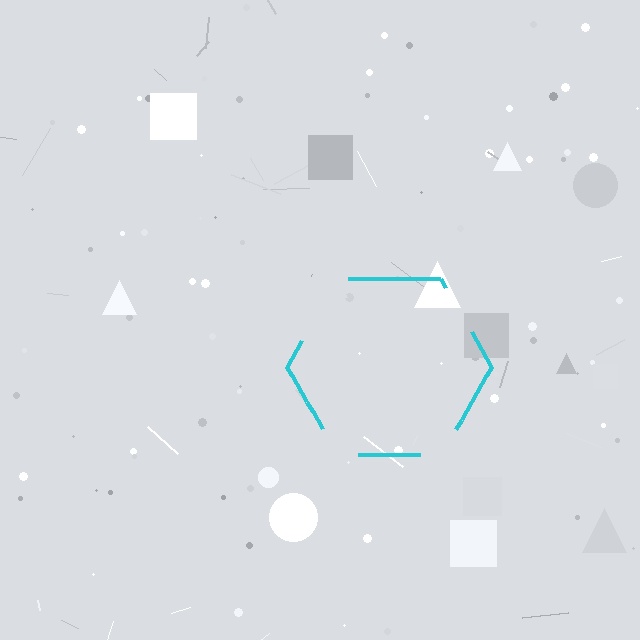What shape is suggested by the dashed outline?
The dashed outline suggests a hexagon.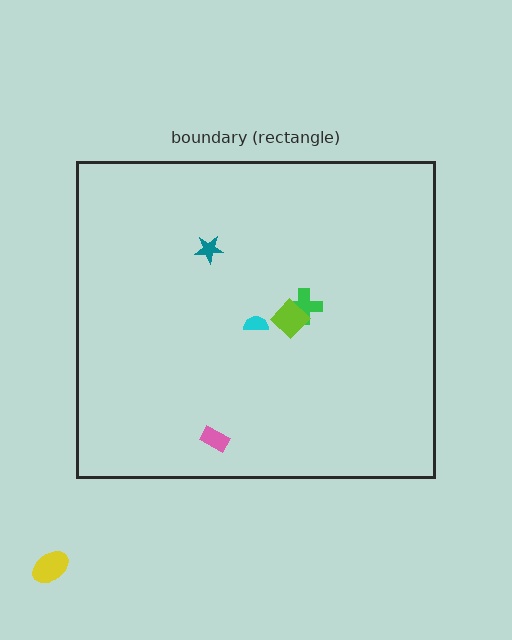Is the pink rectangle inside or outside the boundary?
Inside.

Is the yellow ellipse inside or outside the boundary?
Outside.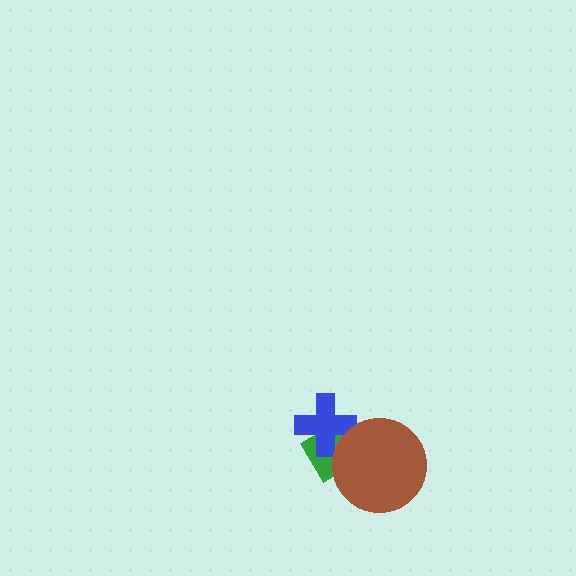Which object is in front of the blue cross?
The brown circle is in front of the blue cross.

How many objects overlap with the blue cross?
2 objects overlap with the blue cross.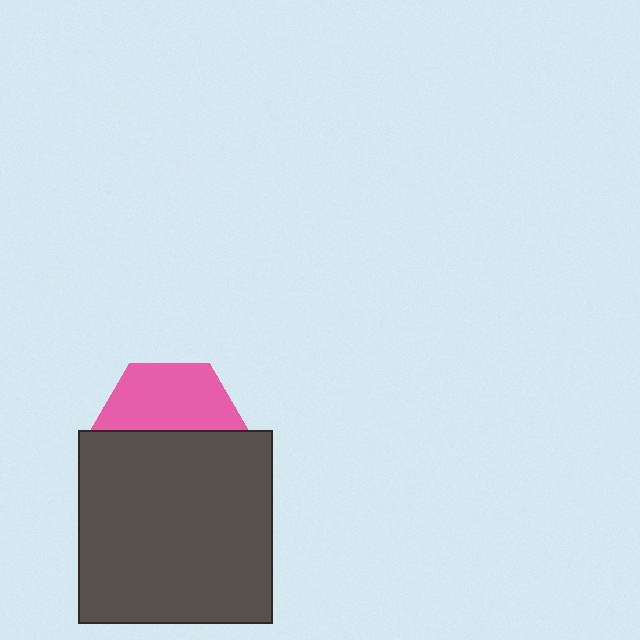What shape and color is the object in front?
The object in front is a dark gray square.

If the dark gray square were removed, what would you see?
You would see the complete pink hexagon.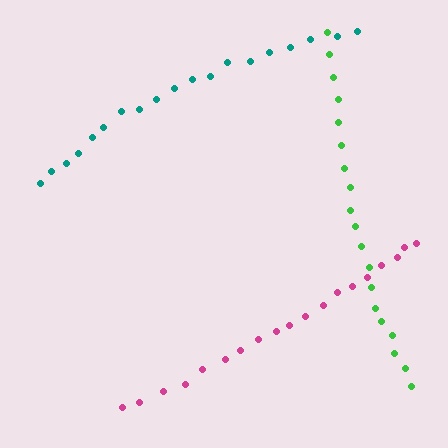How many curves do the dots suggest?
There are 3 distinct paths.